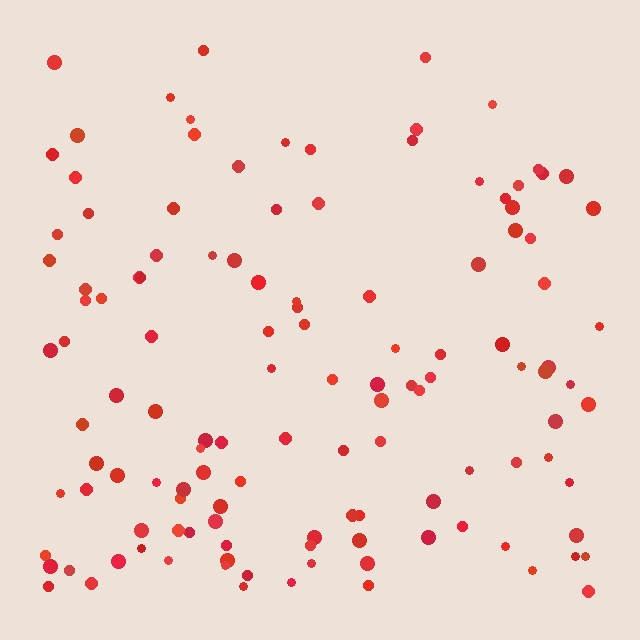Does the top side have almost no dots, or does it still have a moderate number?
Still a moderate number, just noticeably fewer than the bottom.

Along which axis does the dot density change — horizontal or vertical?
Vertical.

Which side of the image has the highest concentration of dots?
The bottom.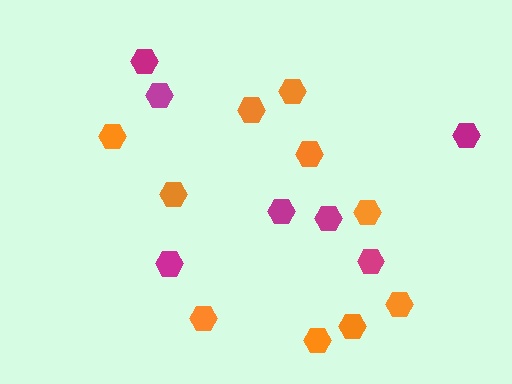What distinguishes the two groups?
There are 2 groups: one group of magenta hexagons (7) and one group of orange hexagons (10).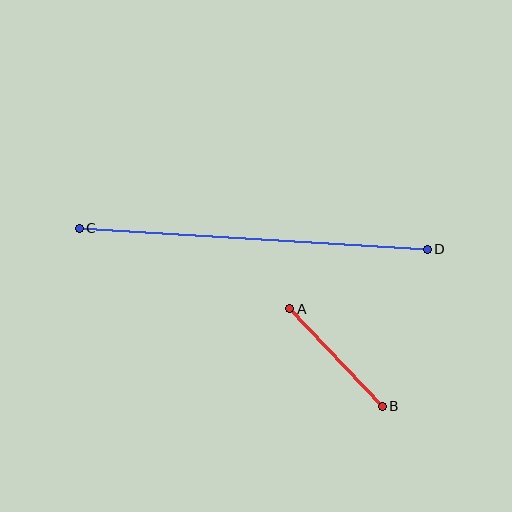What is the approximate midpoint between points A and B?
The midpoint is at approximately (336, 357) pixels.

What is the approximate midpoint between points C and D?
The midpoint is at approximately (253, 239) pixels.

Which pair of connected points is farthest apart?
Points C and D are farthest apart.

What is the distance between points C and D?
The distance is approximately 349 pixels.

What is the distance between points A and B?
The distance is approximately 135 pixels.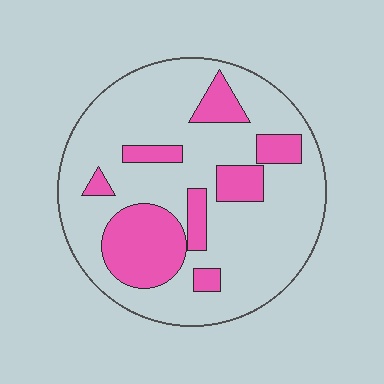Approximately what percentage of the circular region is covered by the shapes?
Approximately 25%.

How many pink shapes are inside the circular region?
8.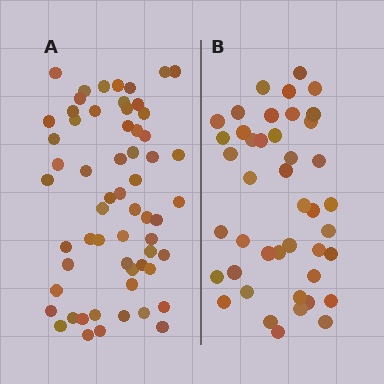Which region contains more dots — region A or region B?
Region A (the left region) has more dots.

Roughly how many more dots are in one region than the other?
Region A has approximately 15 more dots than region B.